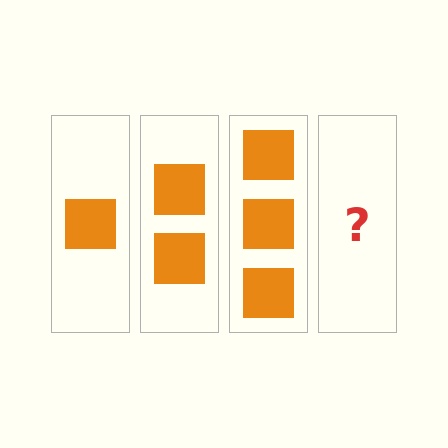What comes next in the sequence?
The next element should be 4 squares.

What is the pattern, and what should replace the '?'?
The pattern is that each step adds one more square. The '?' should be 4 squares.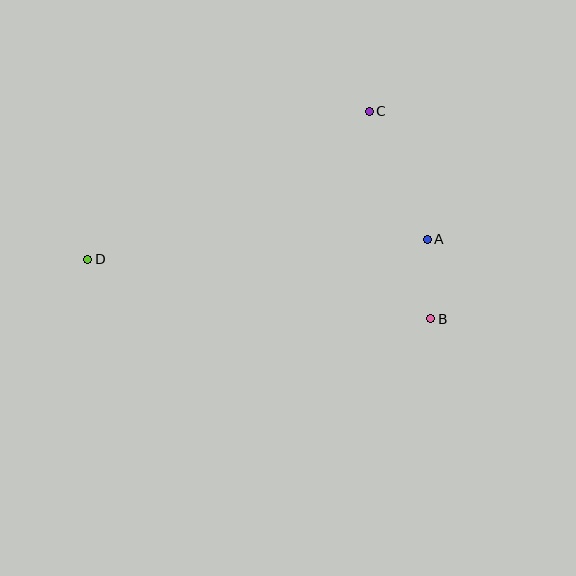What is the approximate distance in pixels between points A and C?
The distance between A and C is approximately 140 pixels.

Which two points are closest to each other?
Points A and B are closest to each other.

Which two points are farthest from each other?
Points B and D are farthest from each other.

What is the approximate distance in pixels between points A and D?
The distance between A and D is approximately 340 pixels.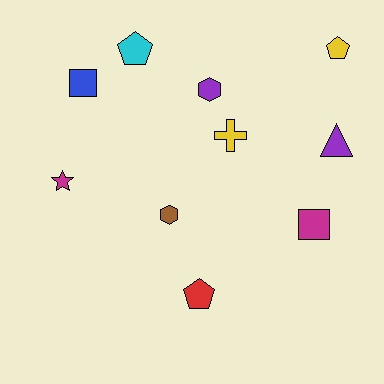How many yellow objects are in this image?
There are 2 yellow objects.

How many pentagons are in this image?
There are 3 pentagons.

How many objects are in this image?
There are 10 objects.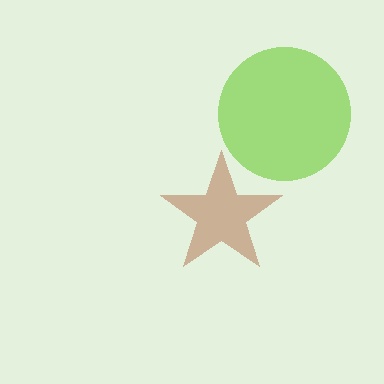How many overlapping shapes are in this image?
There are 2 overlapping shapes in the image.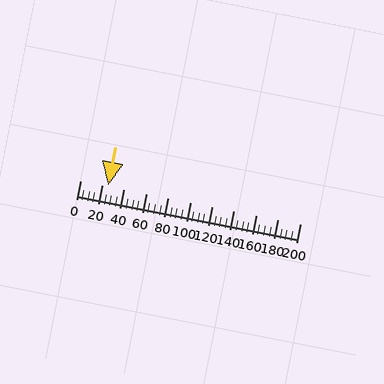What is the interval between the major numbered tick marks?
The major tick marks are spaced 20 units apart.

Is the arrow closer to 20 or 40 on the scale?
The arrow is closer to 20.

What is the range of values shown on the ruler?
The ruler shows values from 0 to 200.